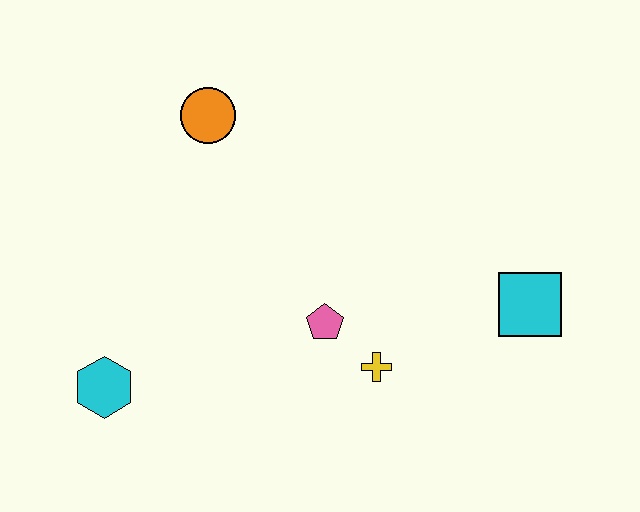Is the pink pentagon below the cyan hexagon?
No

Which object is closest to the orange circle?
The pink pentagon is closest to the orange circle.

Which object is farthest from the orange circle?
The cyan square is farthest from the orange circle.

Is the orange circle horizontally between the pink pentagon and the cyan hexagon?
Yes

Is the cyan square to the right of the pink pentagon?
Yes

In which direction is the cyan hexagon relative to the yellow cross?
The cyan hexagon is to the left of the yellow cross.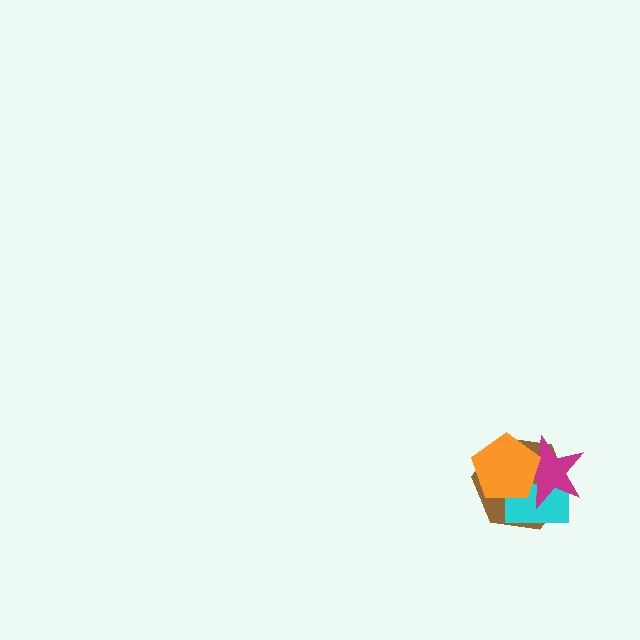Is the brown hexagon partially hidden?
Yes, it is partially covered by another shape.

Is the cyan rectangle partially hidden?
Yes, it is partially covered by another shape.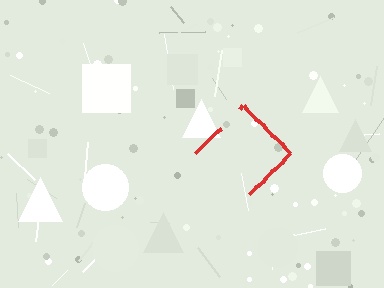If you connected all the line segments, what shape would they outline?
They would outline a diamond.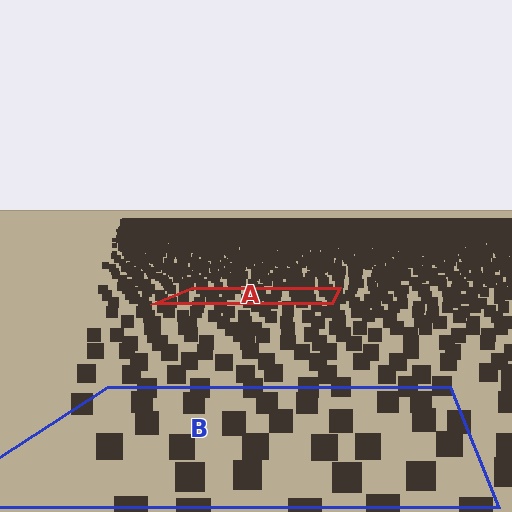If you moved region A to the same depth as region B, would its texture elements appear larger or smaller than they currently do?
They would appear larger. At a closer depth, the same texture elements are projected at a bigger on-screen size.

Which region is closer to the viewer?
Region B is closer. The texture elements there are larger and more spread out.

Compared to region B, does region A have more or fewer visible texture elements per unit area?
Region A has more texture elements per unit area — they are packed more densely because it is farther away.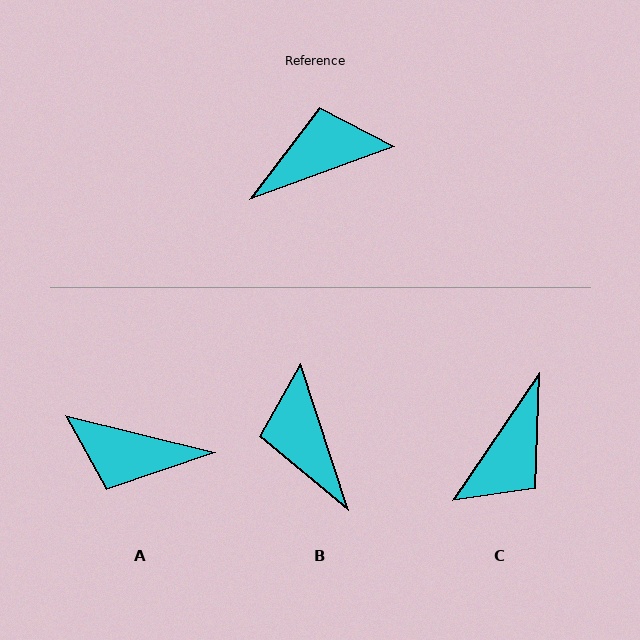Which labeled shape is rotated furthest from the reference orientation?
A, about 146 degrees away.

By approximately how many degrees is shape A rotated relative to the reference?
Approximately 146 degrees counter-clockwise.